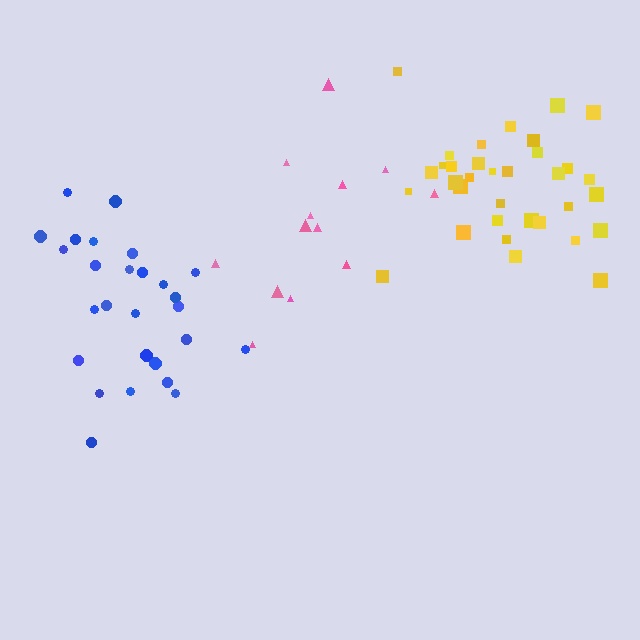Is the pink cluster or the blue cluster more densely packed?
Blue.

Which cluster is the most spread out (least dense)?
Pink.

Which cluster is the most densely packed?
Yellow.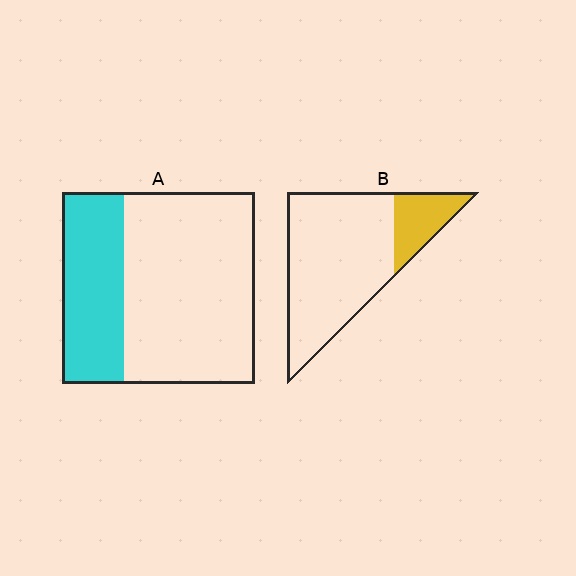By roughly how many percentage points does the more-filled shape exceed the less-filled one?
By roughly 10 percentage points (A over B).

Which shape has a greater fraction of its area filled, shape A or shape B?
Shape A.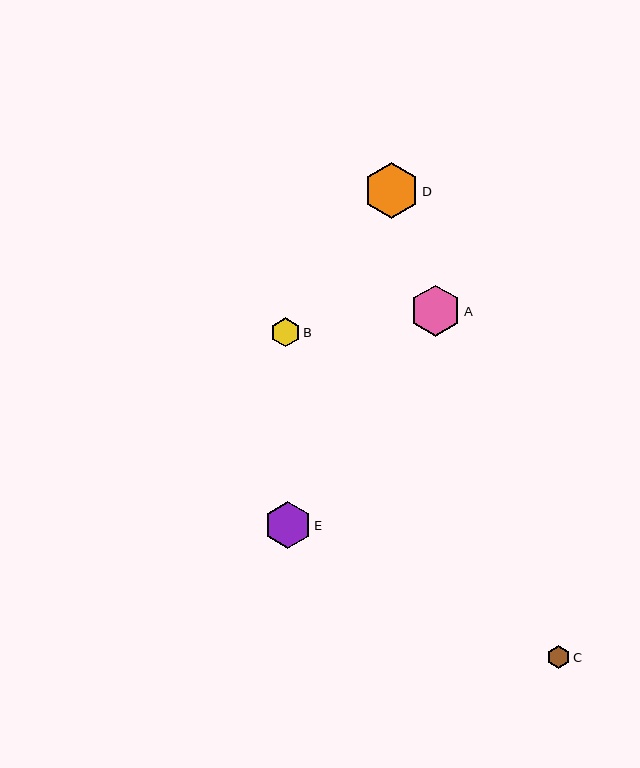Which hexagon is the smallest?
Hexagon C is the smallest with a size of approximately 23 pixels.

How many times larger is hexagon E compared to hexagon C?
Hexagon E is approximately 2.0 times the size of hexagon C.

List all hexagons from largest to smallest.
From largest to smallest: D, A, E, B, C.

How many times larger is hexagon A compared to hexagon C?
Hexagon A is approximately 2.2 times the size of hexagon C.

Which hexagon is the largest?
Hexagon D is the largest with a size of approximately 56 pixels.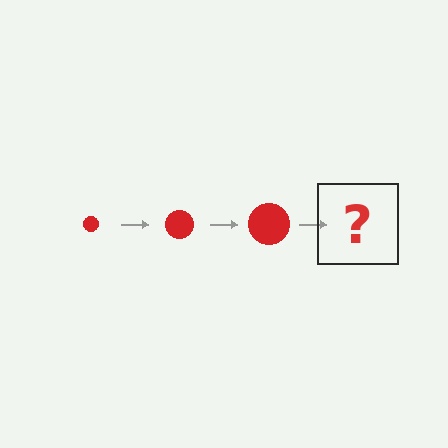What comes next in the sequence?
The next element should be a red circle, larger than the previous one.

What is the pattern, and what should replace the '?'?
The pattern is that the circle gets progressively larger each step. The '?' should be a red circle, larger than the previous one.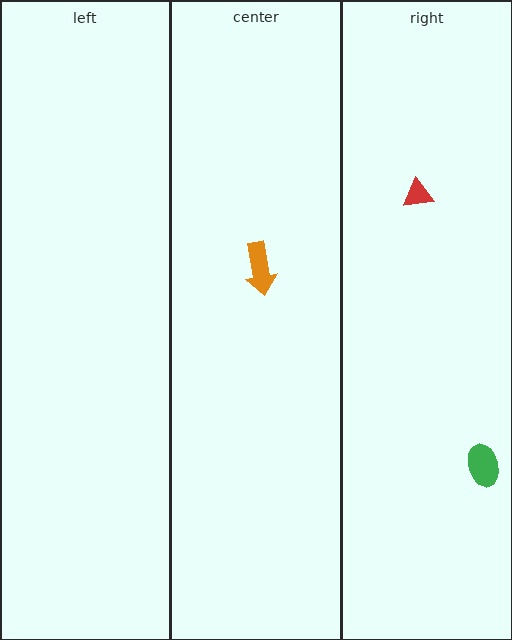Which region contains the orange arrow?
The center region.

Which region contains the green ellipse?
The right region.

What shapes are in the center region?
The orange arrow.